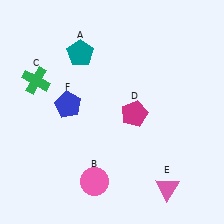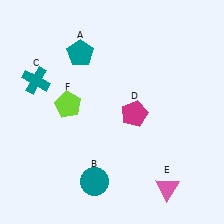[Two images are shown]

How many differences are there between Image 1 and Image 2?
There are 3 differences between the two images.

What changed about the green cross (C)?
In Image 1, C is green. In Image 2, it changed to teal.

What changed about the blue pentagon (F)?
In Image 1, F is blue. In Image 2, it changed to lime.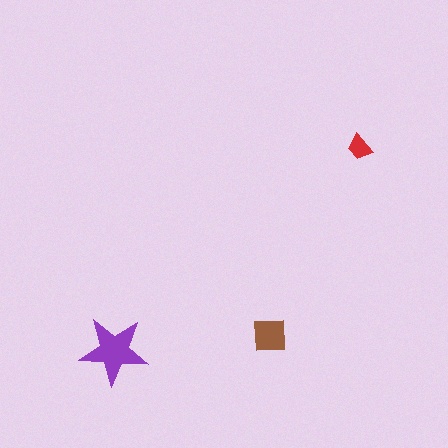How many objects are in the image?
There are 3 objects in the image.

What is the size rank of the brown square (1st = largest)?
2nd.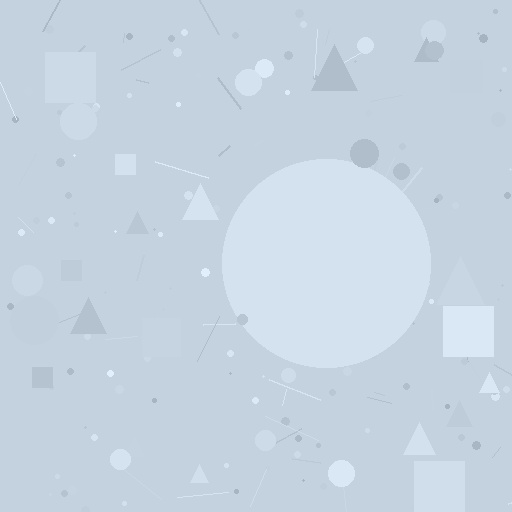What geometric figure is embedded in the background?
A circle is embedded in the background.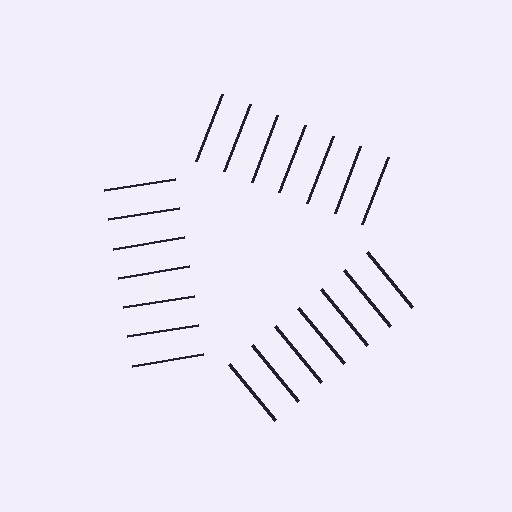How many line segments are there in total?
21 — 7 along each of the 3 edges.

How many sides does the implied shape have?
3 sides — the line-ends trace a triangle.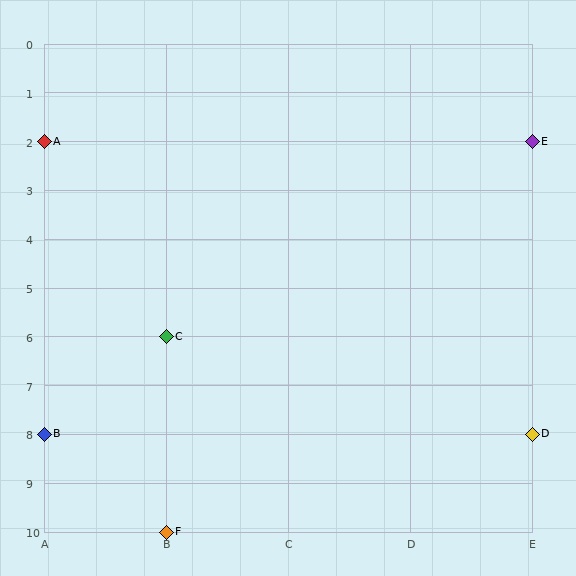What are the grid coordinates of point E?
Point E is at grid coordinates (E, 2).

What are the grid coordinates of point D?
Point D is at grid coordinates (E, 8).